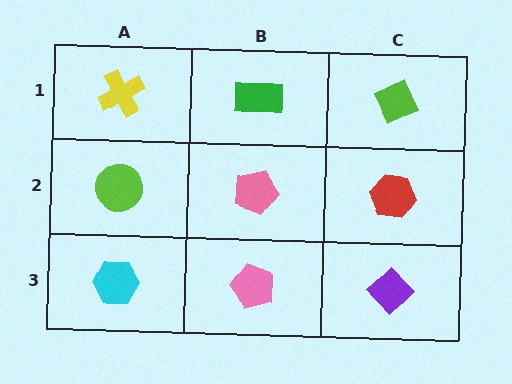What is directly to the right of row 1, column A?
A green rectangle.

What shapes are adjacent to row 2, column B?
A green rectangle (row 1, column B), a pink pentagon (row 3, column B), a lime circle (row 2, column A), a red hexagon (row 2, column C).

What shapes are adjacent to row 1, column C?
A red hexagon (row 2, column C), a green rectangle (row 1, column B).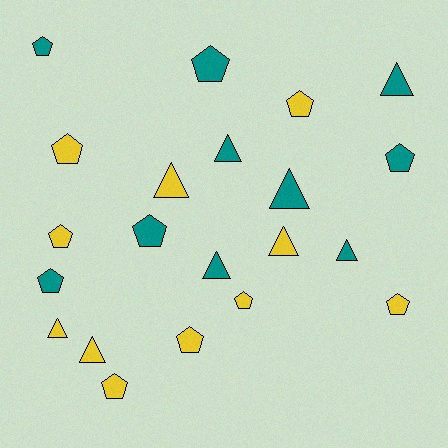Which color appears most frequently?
Yellow, with 11 objects.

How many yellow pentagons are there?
There are 7 yellow pentagons.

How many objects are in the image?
There are 21 objects.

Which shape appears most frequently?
Pentagon, with 12 objects.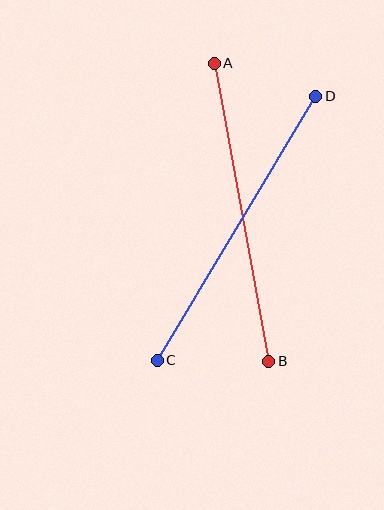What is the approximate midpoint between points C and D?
The midpoint is at approximately (236, 228) pixels.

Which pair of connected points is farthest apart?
Points C and D are farthest apart.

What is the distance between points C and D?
The distance is approximately 308 pixels.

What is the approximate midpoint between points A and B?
The midpoint is at approximately (241, 212) pixels.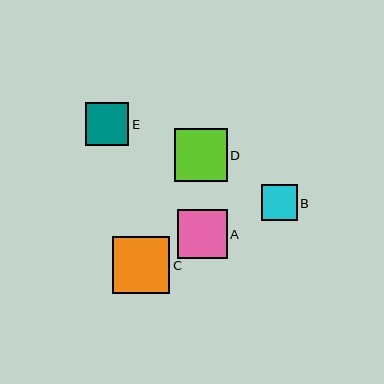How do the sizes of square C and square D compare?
Square C and square D are approximately the same size.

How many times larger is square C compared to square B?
Square C is approximately 1.6 times the size of square B.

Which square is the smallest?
Square B is the smallest with a size of approximately 36 pixels.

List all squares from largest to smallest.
From largest to smallest: C, D, A, E, B.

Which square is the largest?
Square C is the largest with a size of approximately 57 pixels.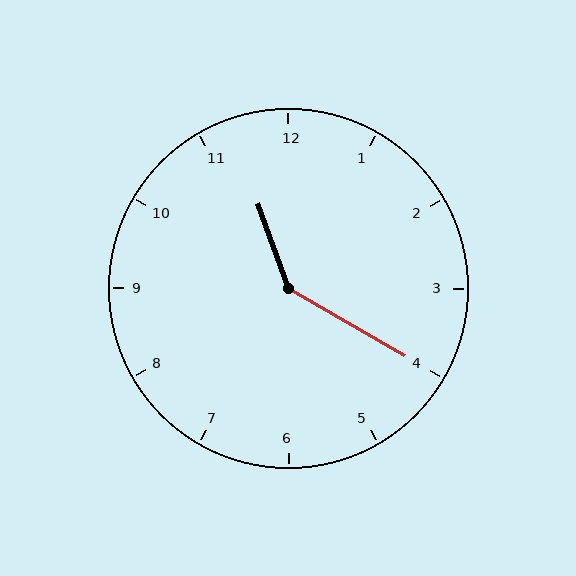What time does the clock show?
11:20.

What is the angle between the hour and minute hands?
Approximately 140 degrees.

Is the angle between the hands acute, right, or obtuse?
It is obtuse.